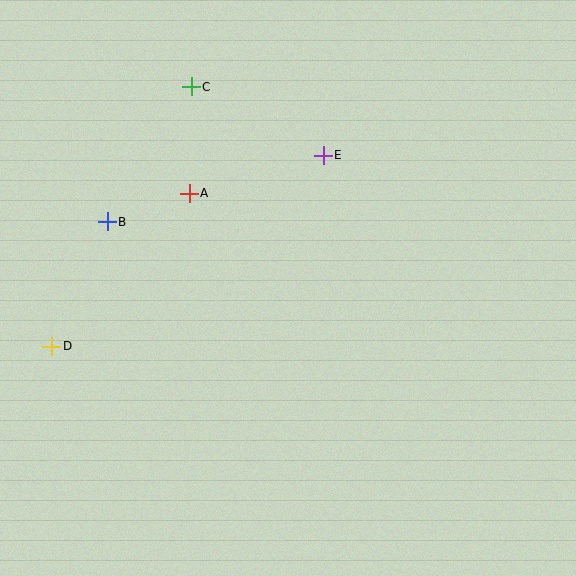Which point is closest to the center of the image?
Point A at (189, 193) is closest to the center.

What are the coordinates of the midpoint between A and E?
The midpoint between A and E is at (256, 174).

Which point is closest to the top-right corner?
Point E is closest to the top-right corner.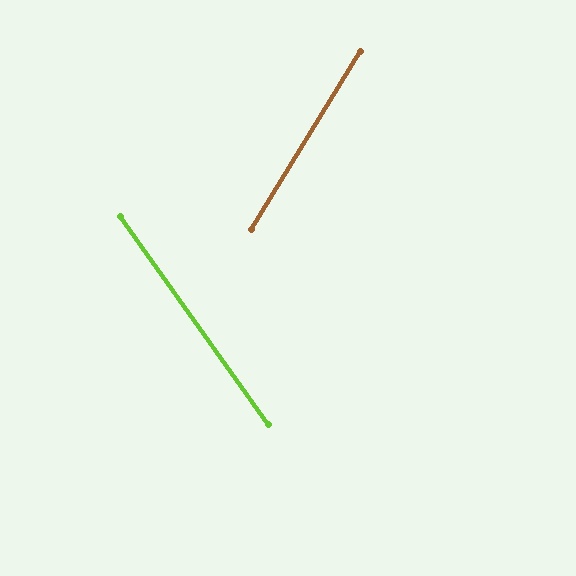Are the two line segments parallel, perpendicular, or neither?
Neither parallel nor perpendicular — they differ by about 67°.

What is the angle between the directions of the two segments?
Approximately 67 degrees.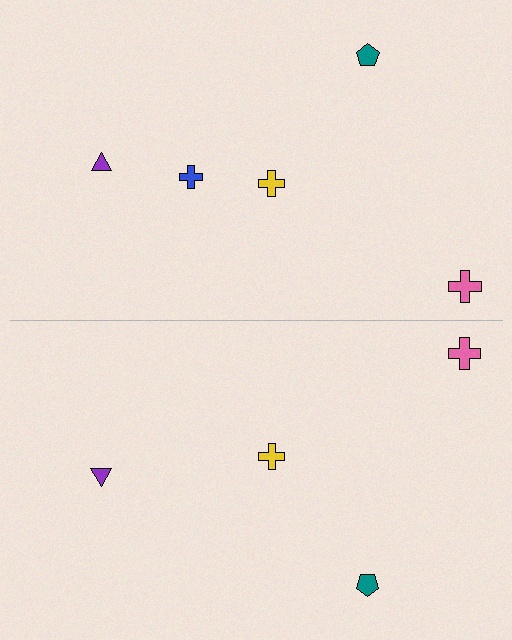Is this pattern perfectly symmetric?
No, the pattern is not perfectly symmetric. A blue cross is missing from the bottom side.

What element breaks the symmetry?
A blue cross is missing from the bottom side.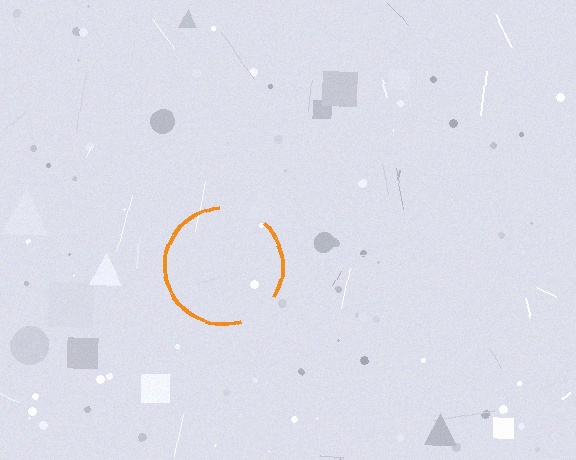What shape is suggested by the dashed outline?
The dashed outline suggests a circle.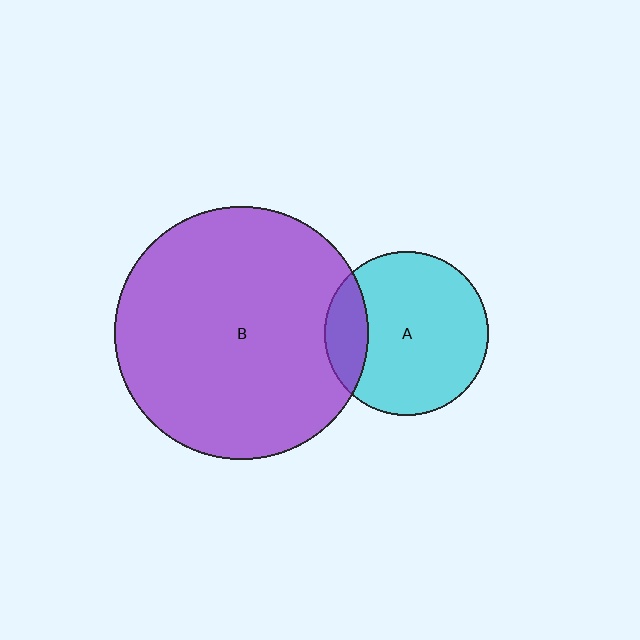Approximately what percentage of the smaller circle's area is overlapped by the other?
Approximately 15%.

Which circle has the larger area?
Circle B (purple).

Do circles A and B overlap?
Yes.